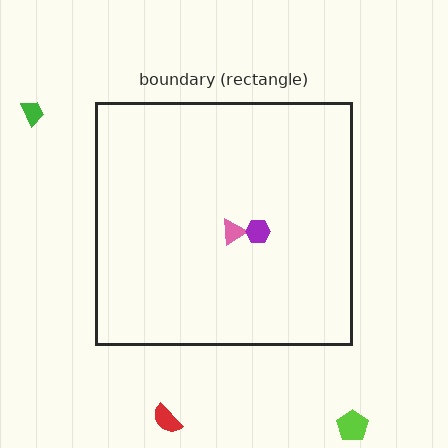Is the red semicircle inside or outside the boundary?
Outside.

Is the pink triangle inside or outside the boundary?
Inside.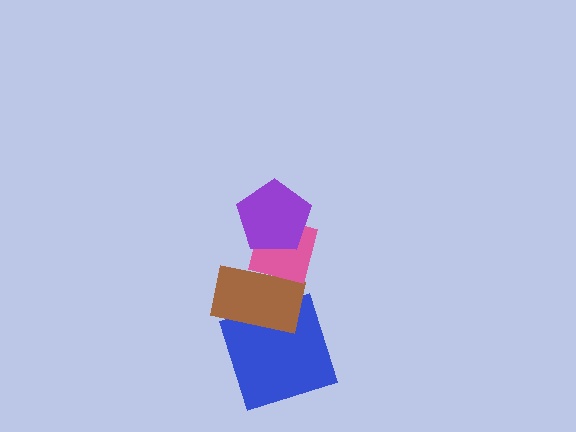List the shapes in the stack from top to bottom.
From top to bottom: the purple pentagon, the pink square, the brown rectangle, the blue square.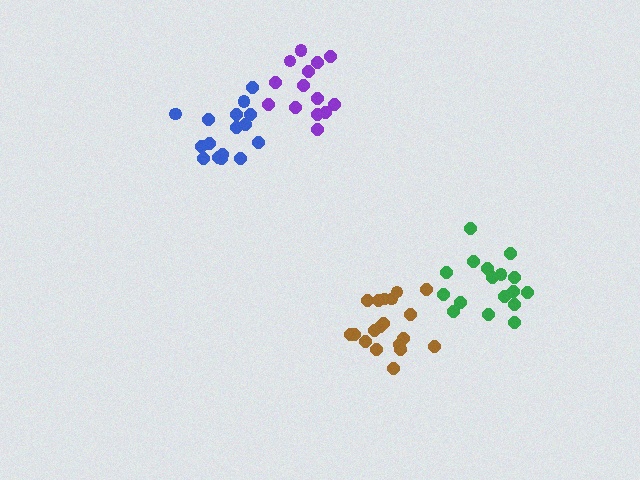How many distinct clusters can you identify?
There are 4 distinct clusters.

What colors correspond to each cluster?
The clusters are colored: blue, brown, green, purple.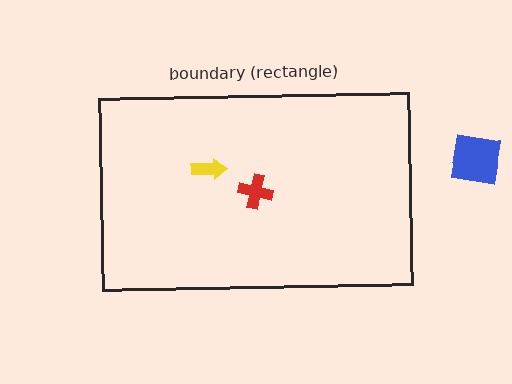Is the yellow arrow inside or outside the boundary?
Inside.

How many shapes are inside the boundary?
2 inside, 1 outside.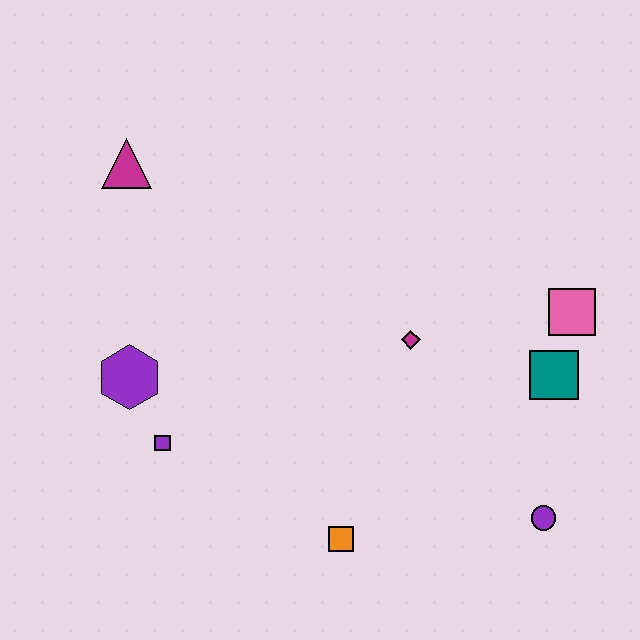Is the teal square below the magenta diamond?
Yes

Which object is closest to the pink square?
The teal square is closest to the pink square.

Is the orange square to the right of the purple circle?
No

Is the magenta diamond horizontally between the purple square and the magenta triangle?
No